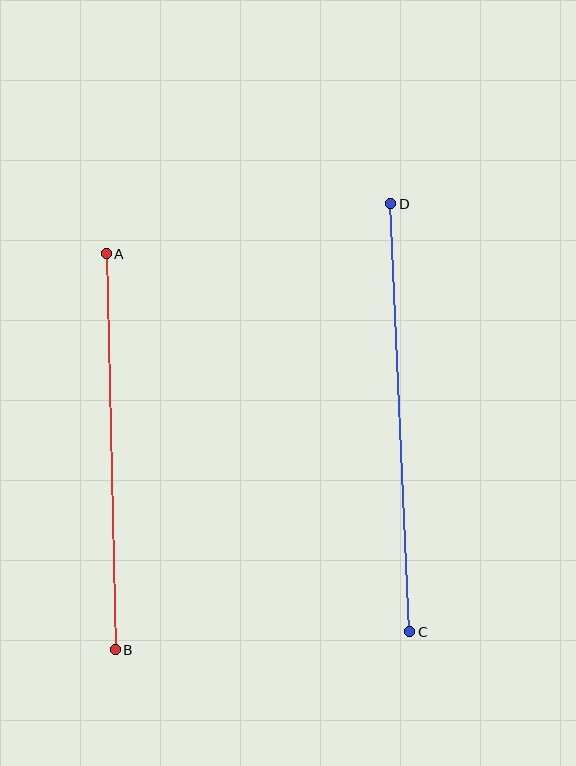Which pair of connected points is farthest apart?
Points C and D are farthest apart.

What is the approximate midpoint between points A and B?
The midpoint is at approximately (111, 452) pixels.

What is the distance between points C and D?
The distance is approximately 429 pixels.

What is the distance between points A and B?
The distance is approximately 396 pixels.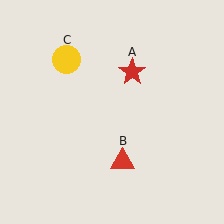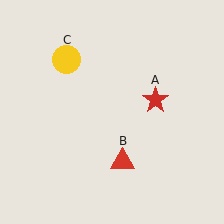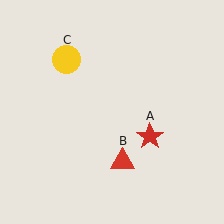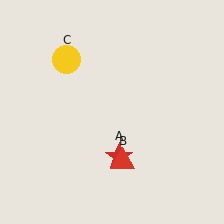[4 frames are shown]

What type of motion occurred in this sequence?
The red star (object A) rotated clockwise around the center of the scene.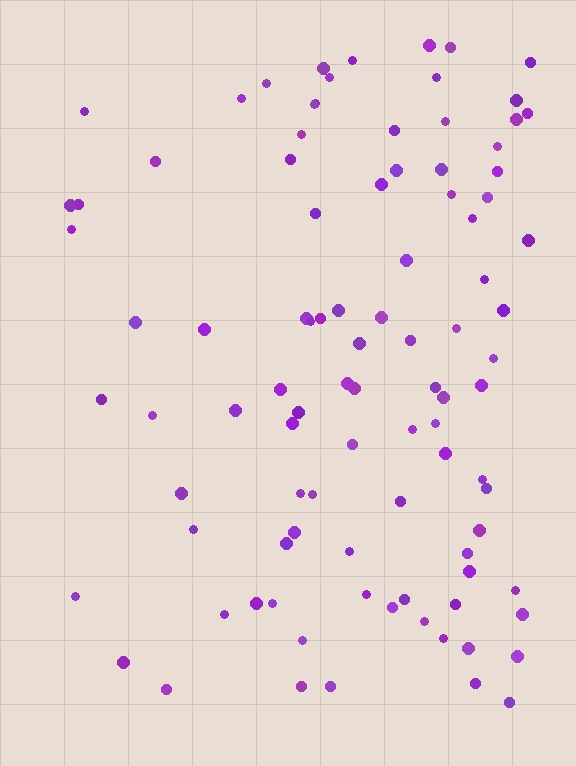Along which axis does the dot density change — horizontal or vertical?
Horizontal.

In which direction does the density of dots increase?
From left to right, with the right side densest.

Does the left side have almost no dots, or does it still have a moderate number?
Still a moderate number, just noticeably fewer than the right.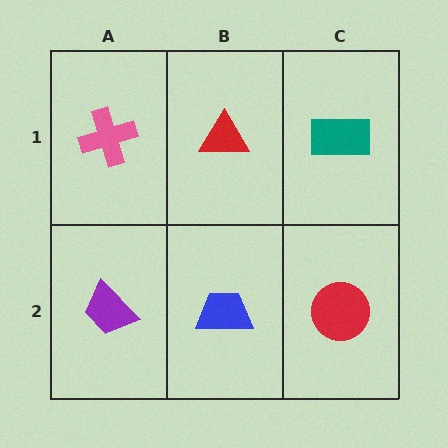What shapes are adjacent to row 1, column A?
A purple trapezoid (row 2, column A), a red triangle (row 1, column B).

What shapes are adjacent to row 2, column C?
A teal rectangle (row 1, column C), a blue trapezoid (row 2, column B).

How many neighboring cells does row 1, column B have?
3.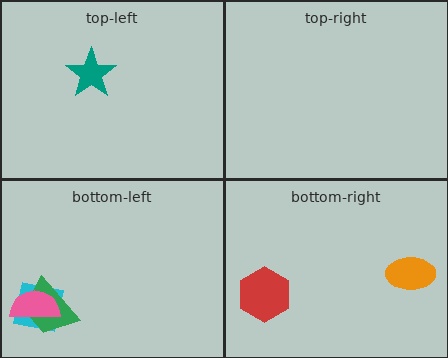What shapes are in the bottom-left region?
The cyan square, the green trapezoid, the pink semicircle.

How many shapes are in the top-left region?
1.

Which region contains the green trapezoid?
The bottom-left region.